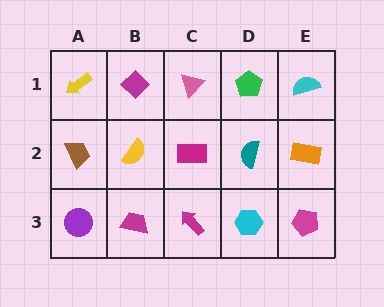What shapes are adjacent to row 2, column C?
A pink triangle (row 1, column C), a magenta arrow (row 3, column C), a yellow semicircle (row 2, column B), a teal semicircle (row 2, column D).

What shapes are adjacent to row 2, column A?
A yellow arrow (row 1, column A), a purple circle (row 3, column A), a yellow semicircle (row 2, column B).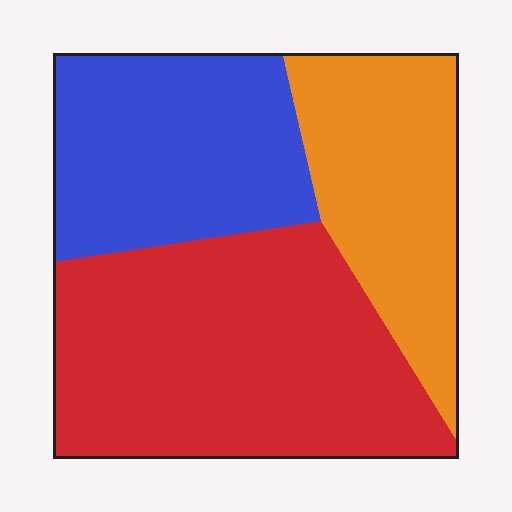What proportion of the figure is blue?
Blue takes up about one quarter (1/4) of the figure.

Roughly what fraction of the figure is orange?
Orange covers about 25% of the figure.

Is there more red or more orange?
Red.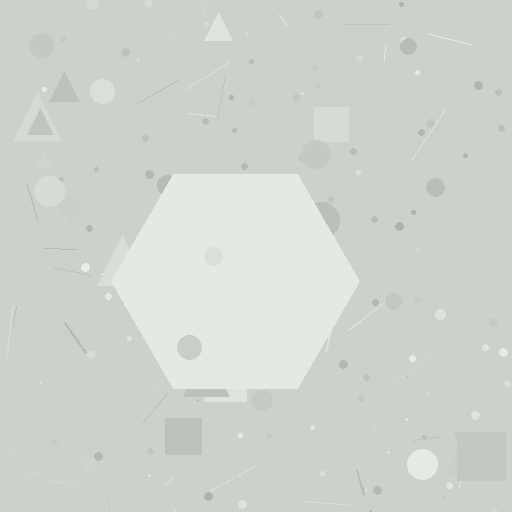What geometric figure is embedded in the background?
A hexagon is embedded in the background.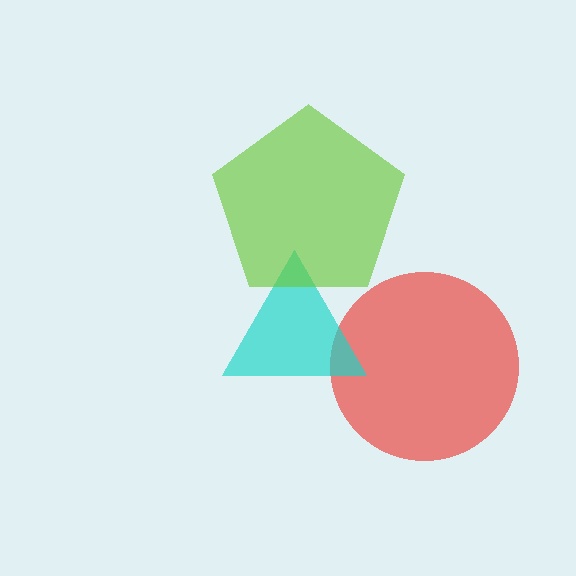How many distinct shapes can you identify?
There are 3 distinct shapes: a red circle, a cyan triangle, a lime pentagon.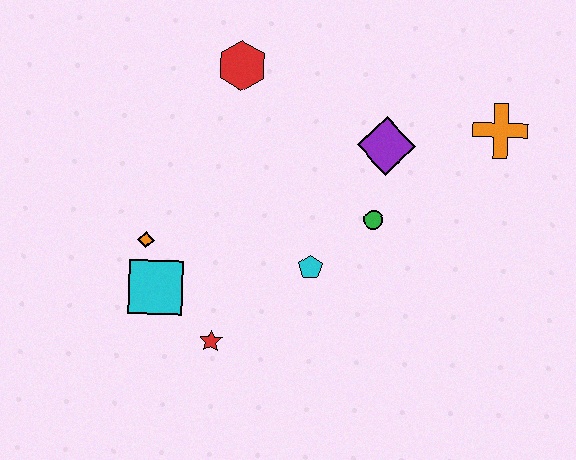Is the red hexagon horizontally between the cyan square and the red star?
No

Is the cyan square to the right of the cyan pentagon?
No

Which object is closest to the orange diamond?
The cyan square is closest to the orange diamond.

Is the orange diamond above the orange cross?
No